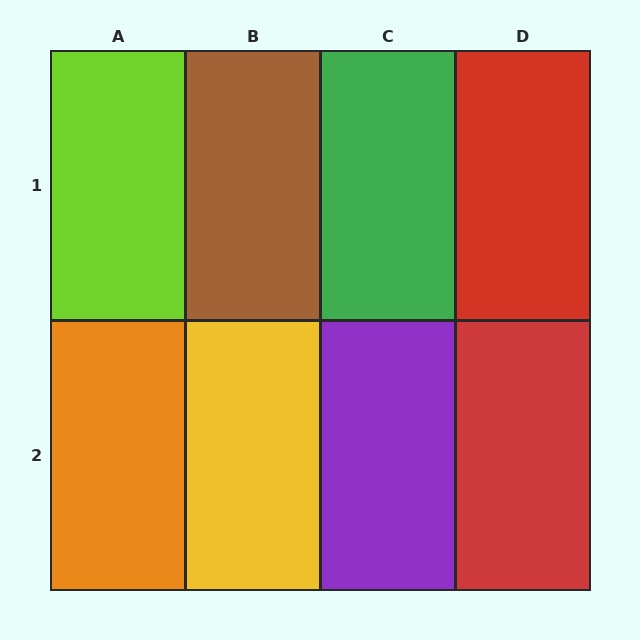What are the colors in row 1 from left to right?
Lime, brown, green, red.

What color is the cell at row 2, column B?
Yellow.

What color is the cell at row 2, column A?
Orange.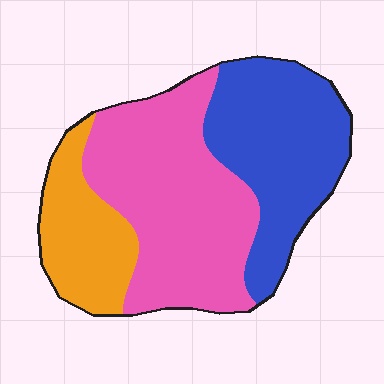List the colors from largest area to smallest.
From largest to smallest: pink, blue, orange.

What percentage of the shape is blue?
Blue covers around 35% of the shape.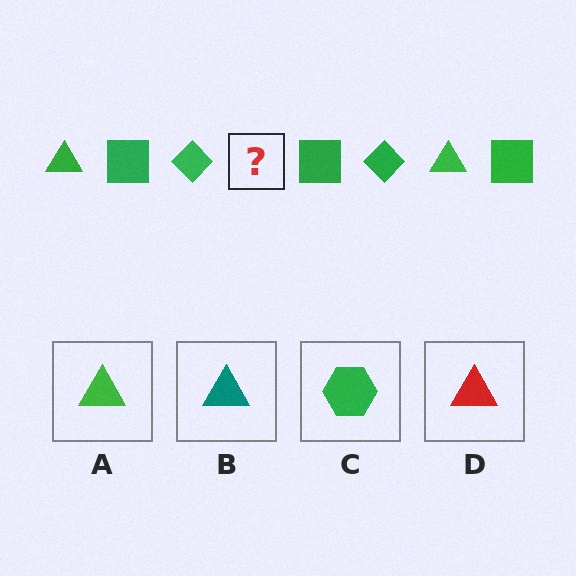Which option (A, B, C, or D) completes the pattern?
A.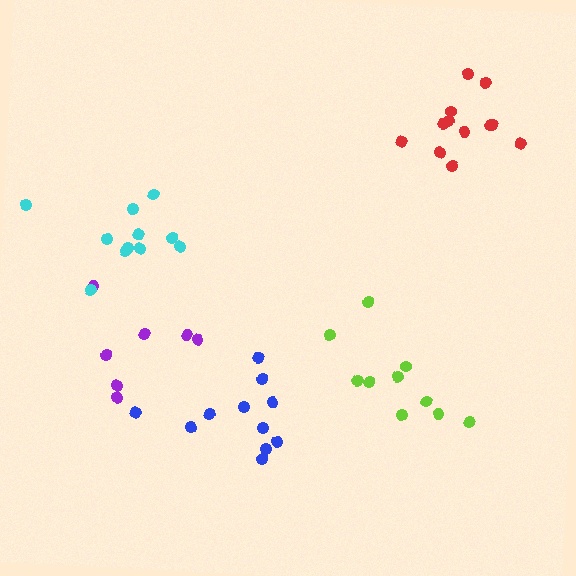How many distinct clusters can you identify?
There are 5 distinct clusters.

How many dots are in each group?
Group 1: 12 dots, Group 2: 7 dots, Group 3: 11 dots, Group 4: 10 dots, Group 5: 11 dots (51 total).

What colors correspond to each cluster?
The clusters are colored: red, purple, cyan, lime, blue.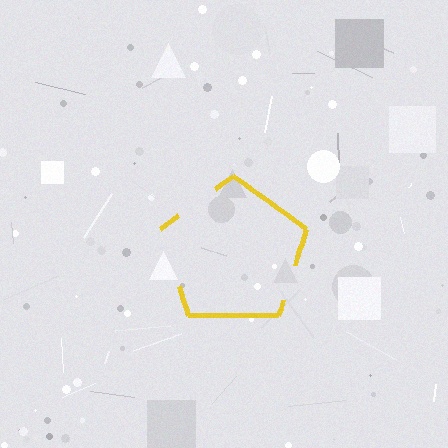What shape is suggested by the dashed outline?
The dashed outline suggests a pentagon.